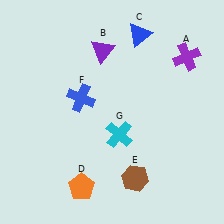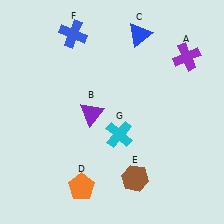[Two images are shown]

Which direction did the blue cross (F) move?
The blue cross (F) moved up.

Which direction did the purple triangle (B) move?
The purple triangle (B) moved down.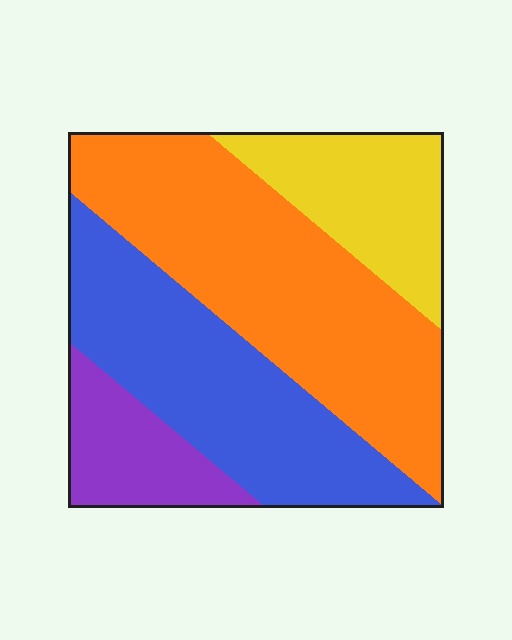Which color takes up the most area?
Orange, at roughly 40%.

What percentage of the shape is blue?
Blue covers around 30% of the shape.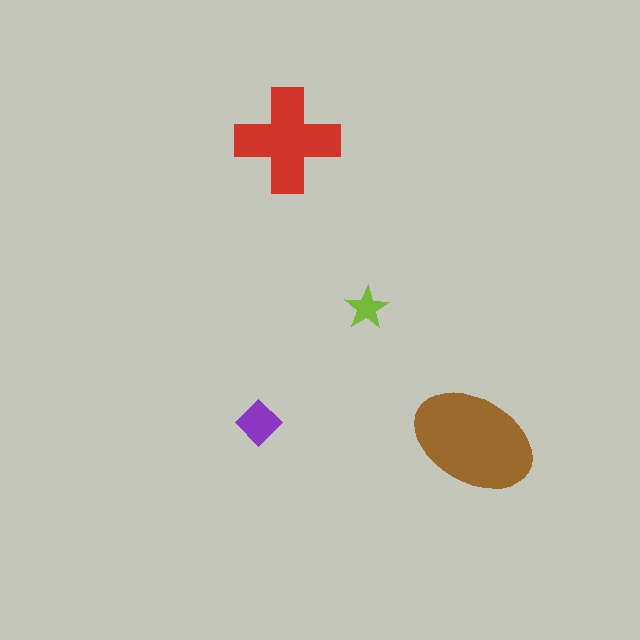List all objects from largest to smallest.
The brown ellipse, the red cross, the purple diamond, the lime star.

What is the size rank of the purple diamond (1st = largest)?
3rd.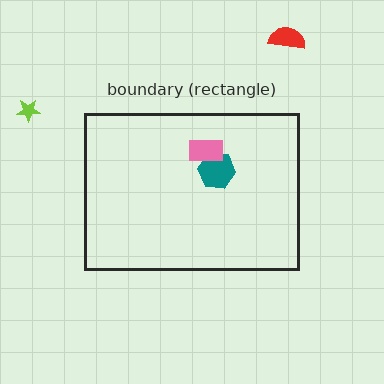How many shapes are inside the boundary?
2 inside, 2 outside.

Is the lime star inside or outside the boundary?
Outside.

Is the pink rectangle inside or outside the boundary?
Inside.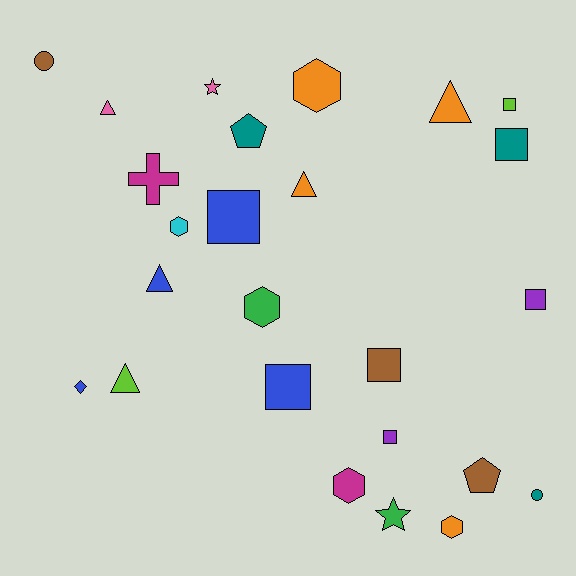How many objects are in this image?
There are 25 objects.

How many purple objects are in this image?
There are 2 purple objects.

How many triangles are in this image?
There are 5 triangles.